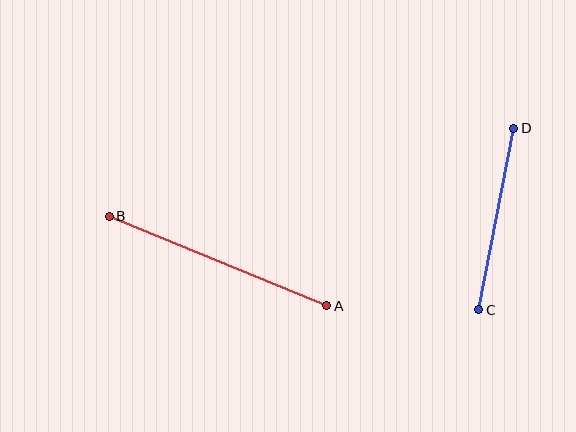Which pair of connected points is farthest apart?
Points A and B are farthest apart.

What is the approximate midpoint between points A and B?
The midpoint is at approximately (218, 261) pixels.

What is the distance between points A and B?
The distance is approximately 236 pixels.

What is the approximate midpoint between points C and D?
The midpoint is at approximately (496, 219) pixels.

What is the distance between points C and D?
The distance is approximately 185 pixels.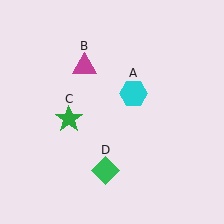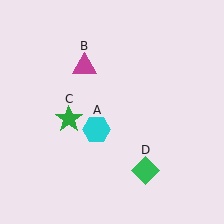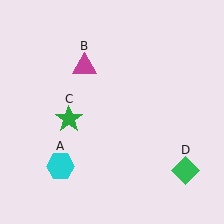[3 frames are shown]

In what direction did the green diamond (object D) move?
The green diamond (object D) moved right.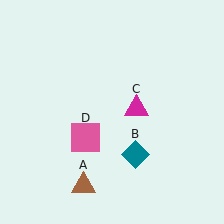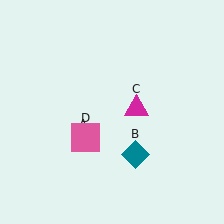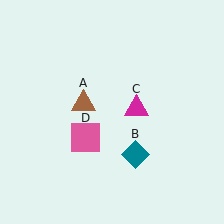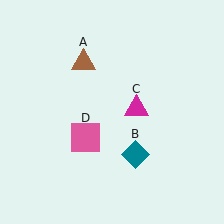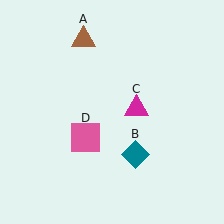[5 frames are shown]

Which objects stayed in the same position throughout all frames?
Teal diamond (object B) and magenta triangle (object C) and pink square (object D) remained stationary.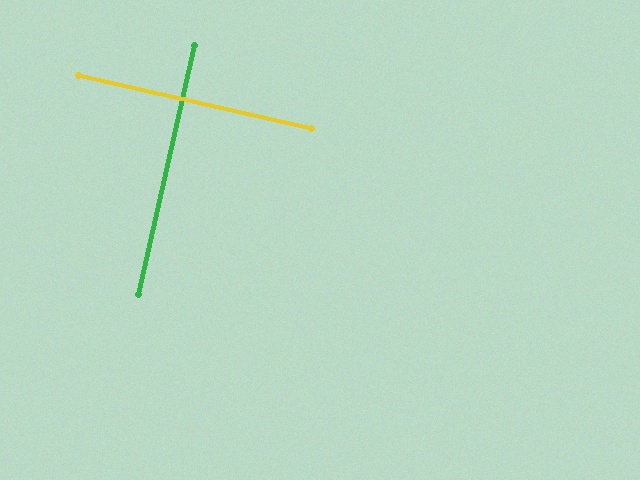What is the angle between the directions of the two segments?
Approximately 90 degrees.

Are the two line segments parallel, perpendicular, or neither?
Perpendicular — they meet at approximately 90°.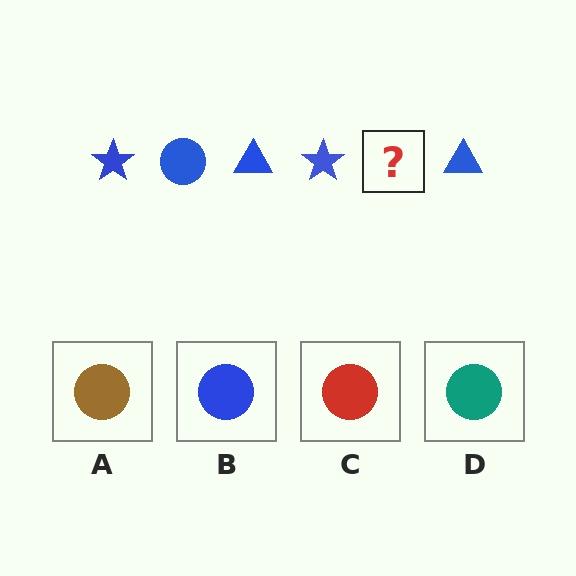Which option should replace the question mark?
Option B.